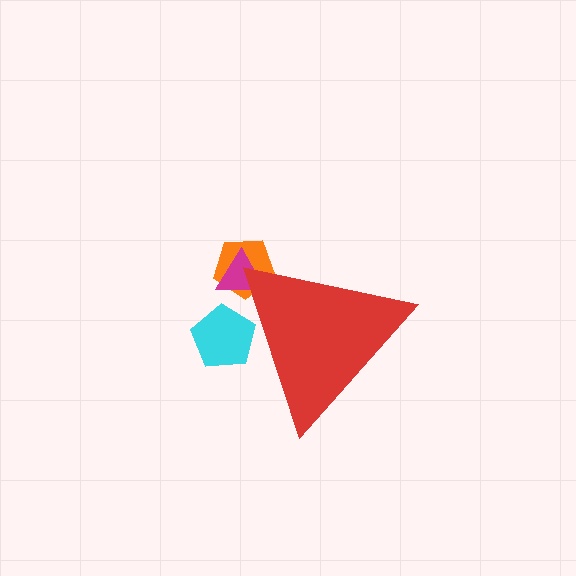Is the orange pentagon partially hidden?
Yes, the orange pentagon is partially hidden behind the red triangle.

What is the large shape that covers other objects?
A red triangle.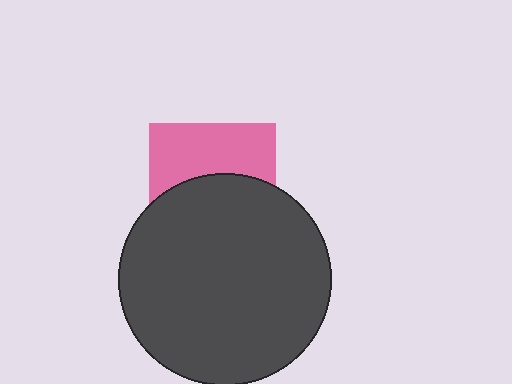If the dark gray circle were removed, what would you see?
You would see the complete pink square.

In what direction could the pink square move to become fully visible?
The pink square could move up. That would shift it out from behind the dark gray circle entirely.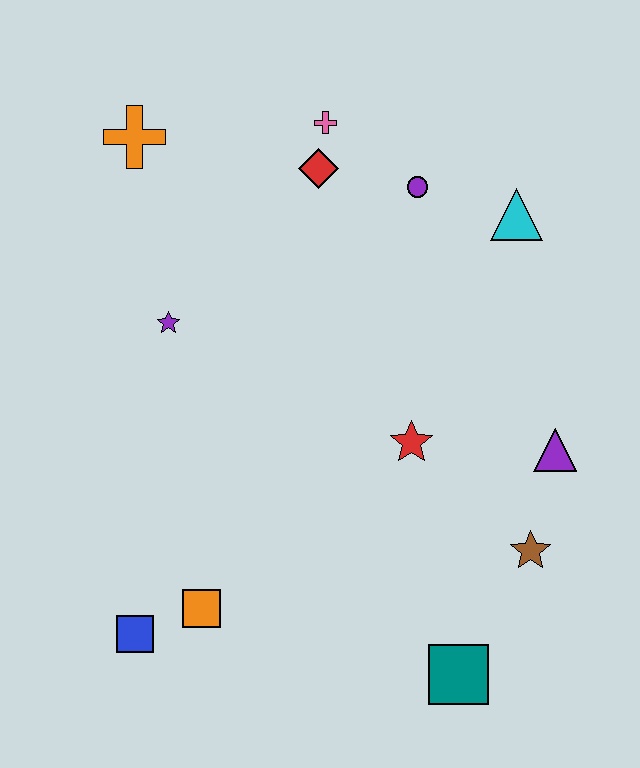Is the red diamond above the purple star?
Yes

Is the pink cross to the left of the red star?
Yes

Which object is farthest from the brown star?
The orange cross is farthest from the brown star.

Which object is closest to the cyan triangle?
The purple circle is closest to the cyan triangle.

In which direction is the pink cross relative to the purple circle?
The pink cross is to the left of the purple circle.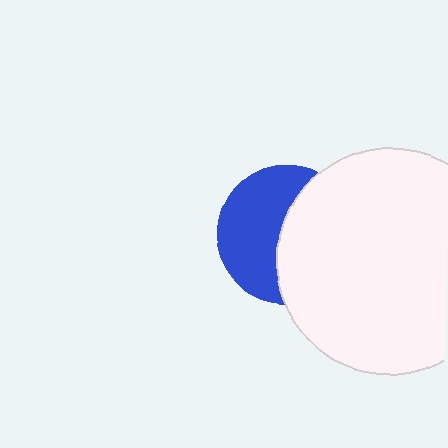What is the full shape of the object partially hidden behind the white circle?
The partially hidden object is a blue circle.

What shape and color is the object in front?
The object in front is a white circle.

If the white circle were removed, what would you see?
You would see the complete blue circle.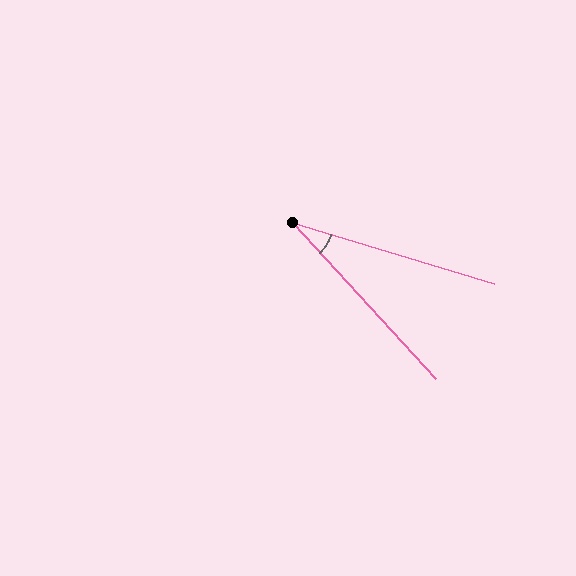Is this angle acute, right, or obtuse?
It is acute.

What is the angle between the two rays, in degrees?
Approximately 31 degrees.